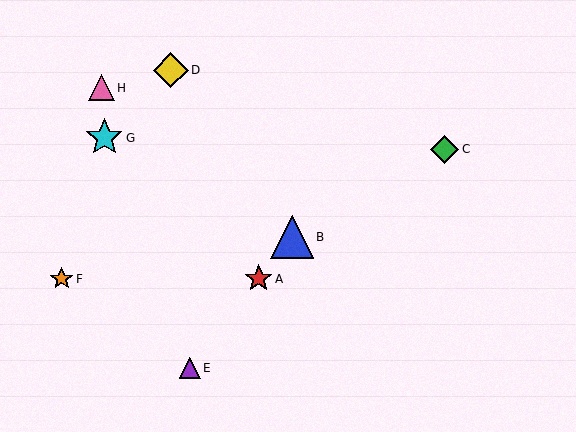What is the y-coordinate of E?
Object E is at y≈368.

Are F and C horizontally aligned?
No, F is at y≈279 and C is at y≈149.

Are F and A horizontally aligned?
Yes, both are at y≈279.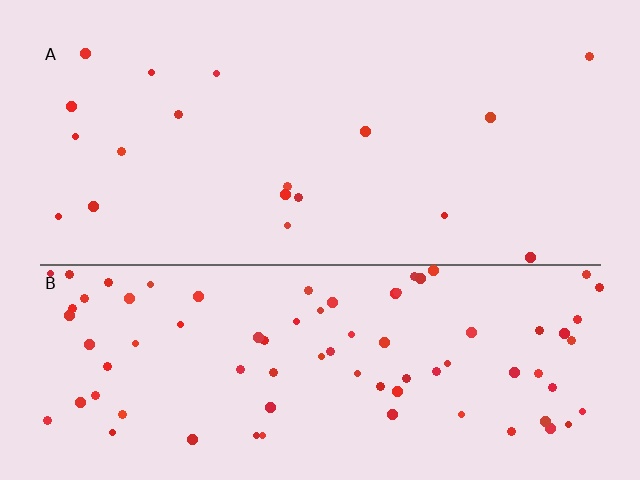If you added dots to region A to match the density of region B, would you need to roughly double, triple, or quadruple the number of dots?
Approximately quadruple.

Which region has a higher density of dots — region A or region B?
B (the bottom).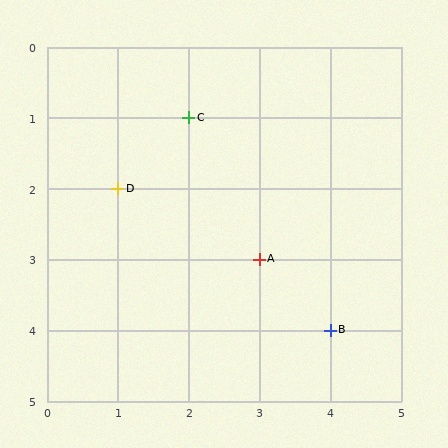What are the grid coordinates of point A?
Point A is at grid coordinates (3, 3).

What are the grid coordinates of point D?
Point D is at grid coordinates (1, 2).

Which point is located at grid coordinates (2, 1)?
Point C is at (2, 1).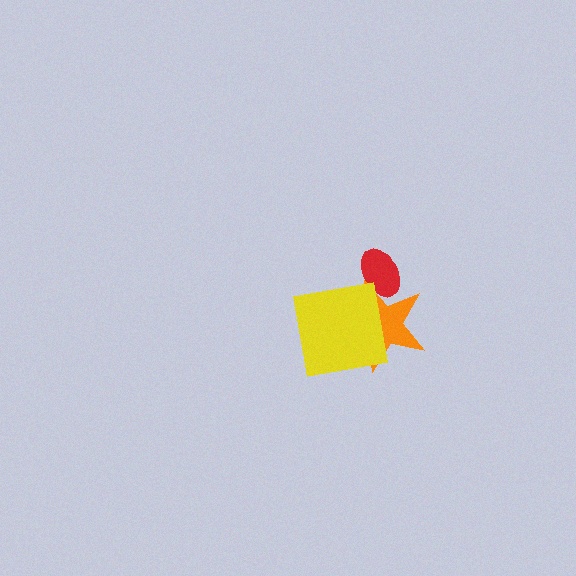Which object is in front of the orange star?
The yellow square is in front of the orange star.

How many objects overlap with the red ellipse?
1 object overlaps with the red ellipse.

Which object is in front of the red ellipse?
The orange star is in front of the red ellipse.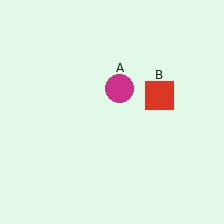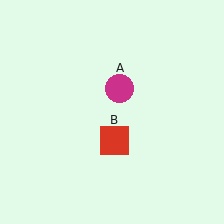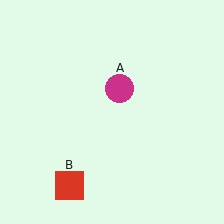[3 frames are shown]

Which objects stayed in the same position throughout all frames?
Magenta circle (object A) remained stationary.